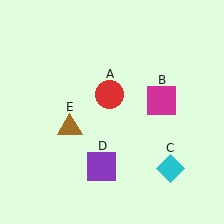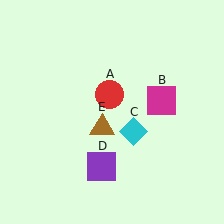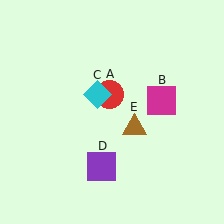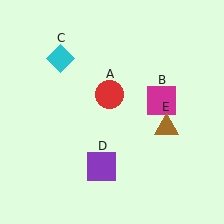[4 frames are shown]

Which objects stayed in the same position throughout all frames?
Red circle (object A) and magenta square (object B) and purple square (object D) remained stationary.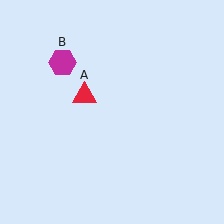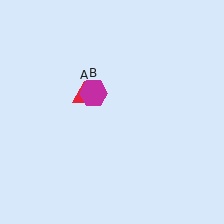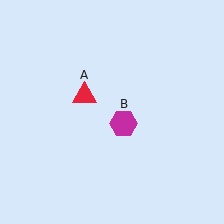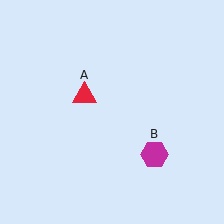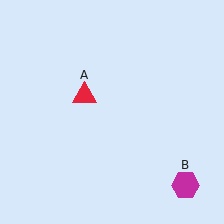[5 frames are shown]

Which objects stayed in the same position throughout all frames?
Red triangle (object A) remained stationary.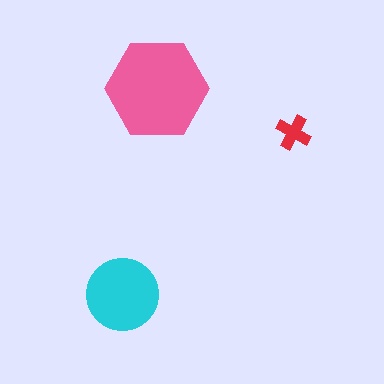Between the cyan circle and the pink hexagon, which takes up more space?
The pink hexagon.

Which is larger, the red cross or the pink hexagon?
The pink hexagon.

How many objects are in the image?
There are 3 objects in the image.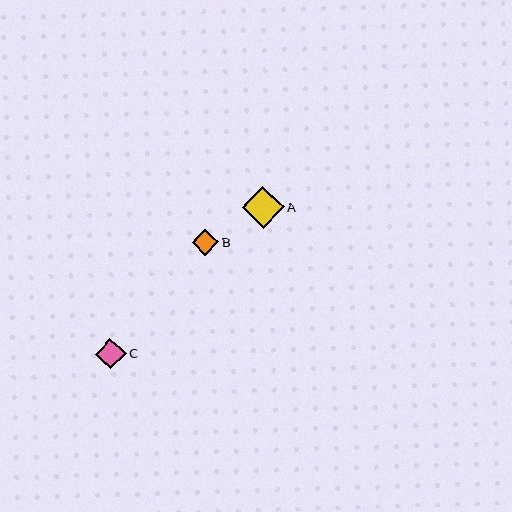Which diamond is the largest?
Diamond A is the largest with a size of approximately 42 pixels.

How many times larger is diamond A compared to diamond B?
Diamond A is approximately 1.6 times the size of diamond B.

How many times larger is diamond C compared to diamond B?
Diamond C is approximately 1.2 times the size of diamond B.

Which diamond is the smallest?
Diamond B is the smallest with a size of approximately 26 pixels.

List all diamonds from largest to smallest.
From largest to smallest: A, C, B.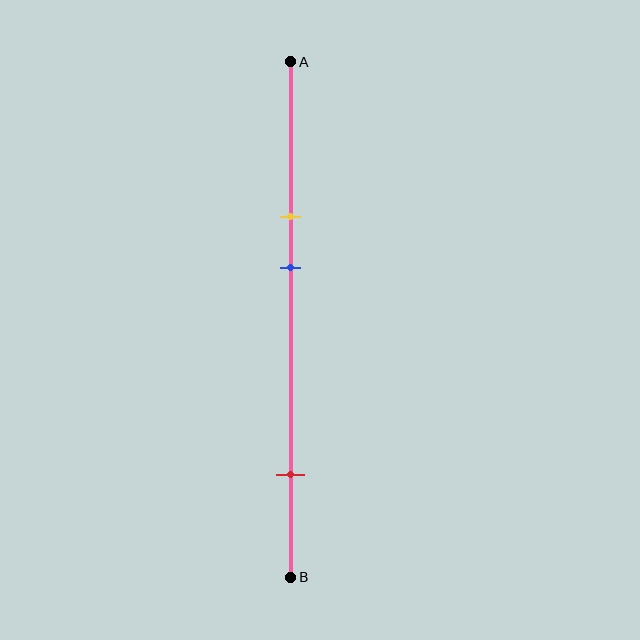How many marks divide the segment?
There are 3 marks dividing the segment.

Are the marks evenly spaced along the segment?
No, the marks are not evenly spaced.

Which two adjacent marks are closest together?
The yellow and blue marks are the closest adjacent pair.